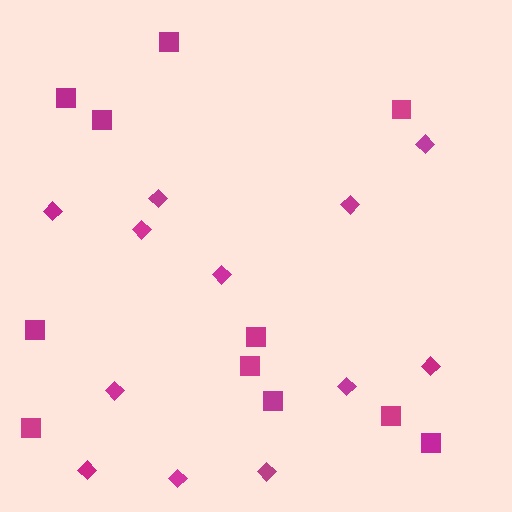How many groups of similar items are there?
There are 2 groups: one group of squares (11) and one group of diamonds (12).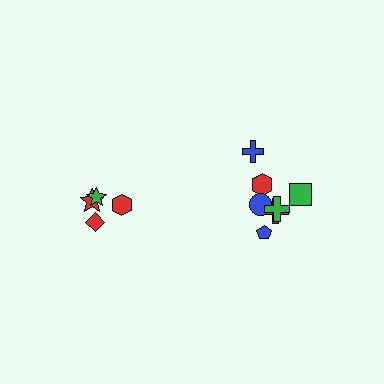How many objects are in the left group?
There are 4 objects.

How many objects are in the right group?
There are 7 objects.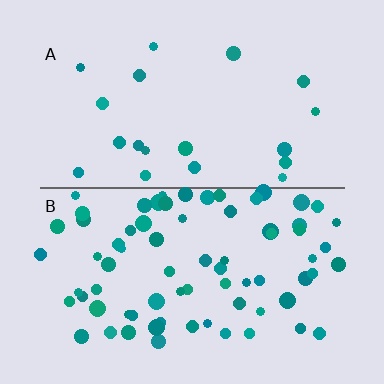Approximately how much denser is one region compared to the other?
Approximately 3.7× — region B over region A.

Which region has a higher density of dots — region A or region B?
B (the bottom).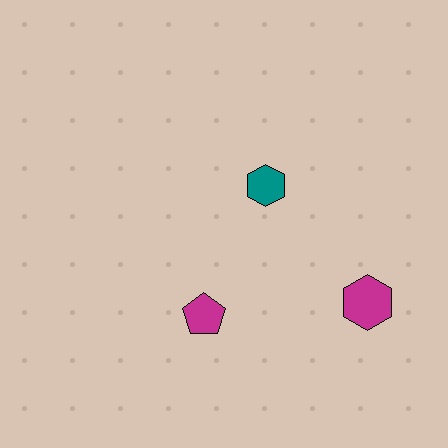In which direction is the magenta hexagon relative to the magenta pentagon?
The magenta hexagon is to the right of the magenta pentagon.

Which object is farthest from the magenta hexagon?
The magenta pentagon is farthest from the magenta hexagon.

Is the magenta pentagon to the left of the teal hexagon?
Yes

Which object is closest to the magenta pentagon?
The teal hexagon is closest to the magenta pentagon.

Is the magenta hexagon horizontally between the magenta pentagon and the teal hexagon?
No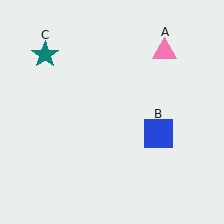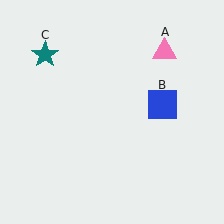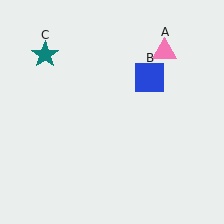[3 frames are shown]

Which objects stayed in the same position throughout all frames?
Pink triangle (object A) and teal star (object C) remained stationary.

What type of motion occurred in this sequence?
The blue square (object B) rotated counterclockwise around the center of the scene.